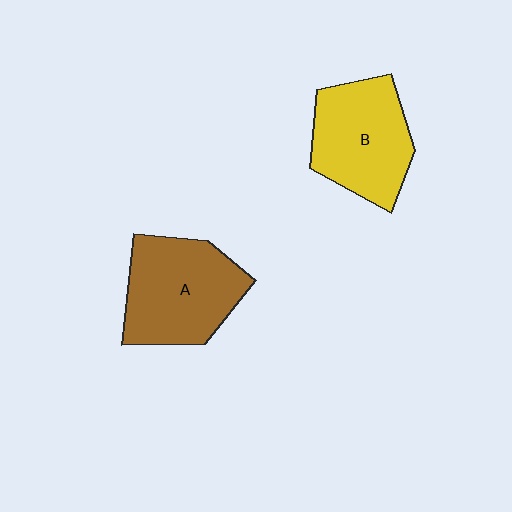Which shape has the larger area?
Shape A (brown).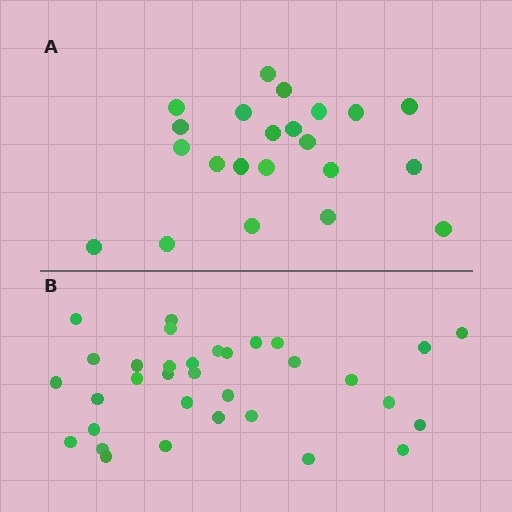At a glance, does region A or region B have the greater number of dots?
Region B (the bottom region) has more dots.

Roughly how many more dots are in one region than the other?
Region B has roughly 12 or so more dots than region A.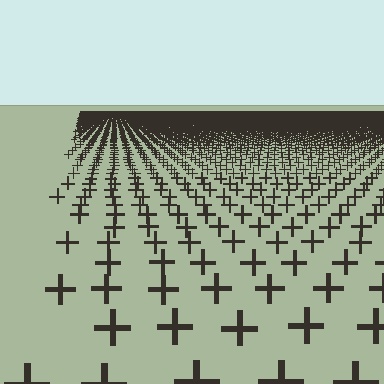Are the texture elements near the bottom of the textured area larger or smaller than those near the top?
Larger. Near the bottom, elements are closer to the viewer and appear at a bigger on-screen size.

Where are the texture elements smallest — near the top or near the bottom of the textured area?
Near the top.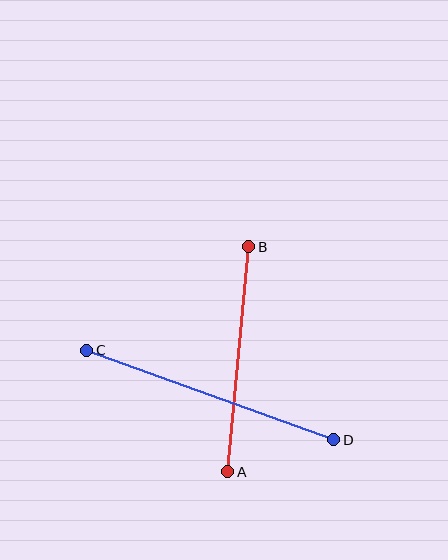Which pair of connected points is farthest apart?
Points C and D are farthest apart.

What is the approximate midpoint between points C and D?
The midpoint is at approximately (210, 395) pixels.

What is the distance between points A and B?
The distance is approximately 226 pixels.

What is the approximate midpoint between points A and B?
The midpoint is at approximately (238, 359) pixels.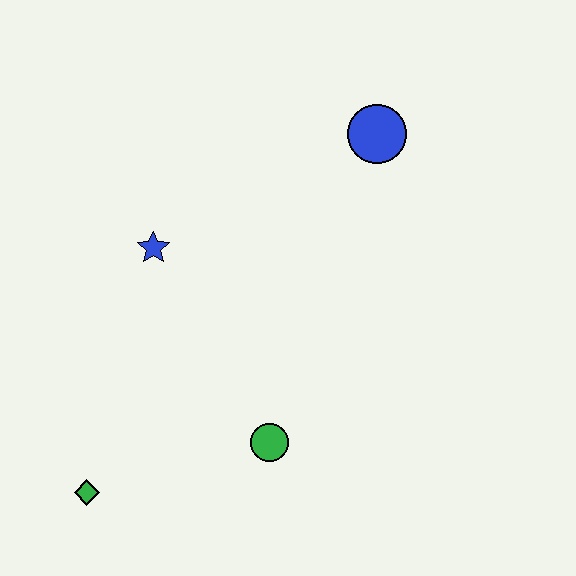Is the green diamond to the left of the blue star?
Yes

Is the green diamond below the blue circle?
Yes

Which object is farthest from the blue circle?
The green diamond is farthest from the blue circle.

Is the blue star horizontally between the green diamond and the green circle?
Yes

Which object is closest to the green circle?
The green diamond is closest to the green circle.